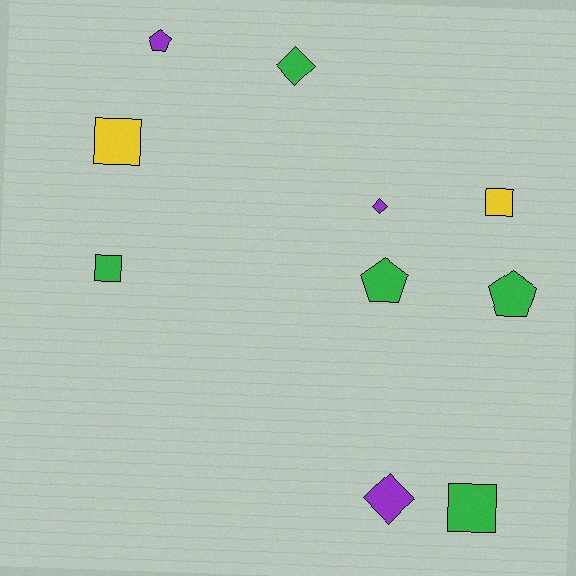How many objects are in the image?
There are 10 objects.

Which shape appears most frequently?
Square, with 4 objects.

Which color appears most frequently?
Green, with 5 objects.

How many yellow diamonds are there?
There are no yellow diamonds.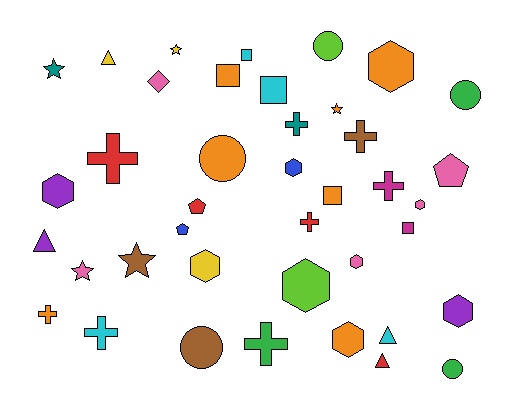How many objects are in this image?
There are 40 objects.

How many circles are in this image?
There are 5 circles.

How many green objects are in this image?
There are 3 green objects.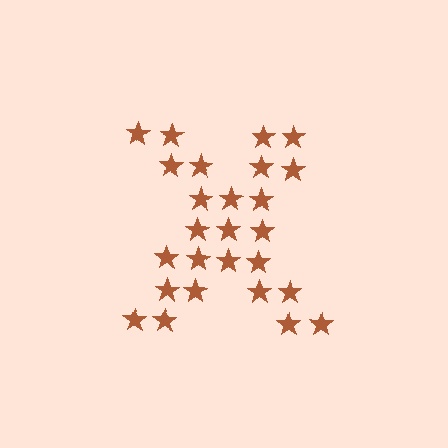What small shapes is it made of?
It is made of small stars.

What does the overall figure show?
The overall figure shows the letter X.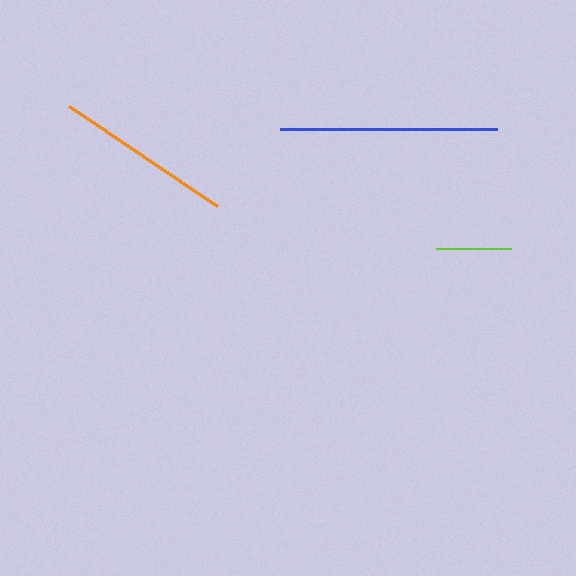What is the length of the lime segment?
The lime segment is approximately 75 pixels long.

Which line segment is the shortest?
The lime line is the shortest at approximately 75 pixels.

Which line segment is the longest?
The blue line is the longest at approximately 216 pixels.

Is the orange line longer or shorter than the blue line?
The blue line is longer than the orange line.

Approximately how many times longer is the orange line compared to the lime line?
The orange line is approximately 2.4 times the length of the lime line.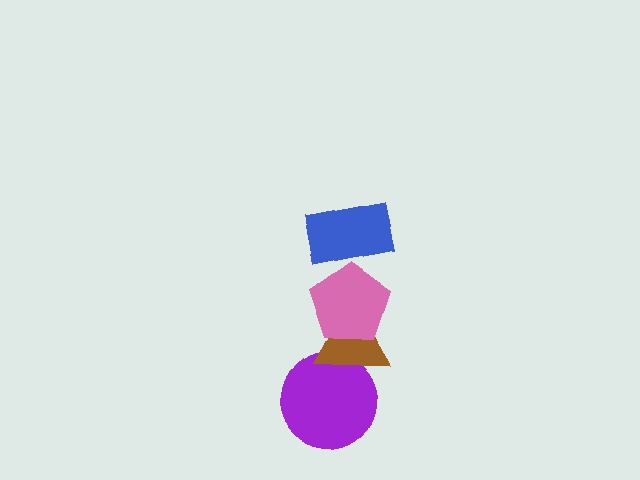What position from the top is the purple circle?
The purple circle is 4th from the top.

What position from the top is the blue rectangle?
The blue rectangle is 1st from the top.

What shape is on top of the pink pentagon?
The blue rectangle is on top of the pink pentagon.